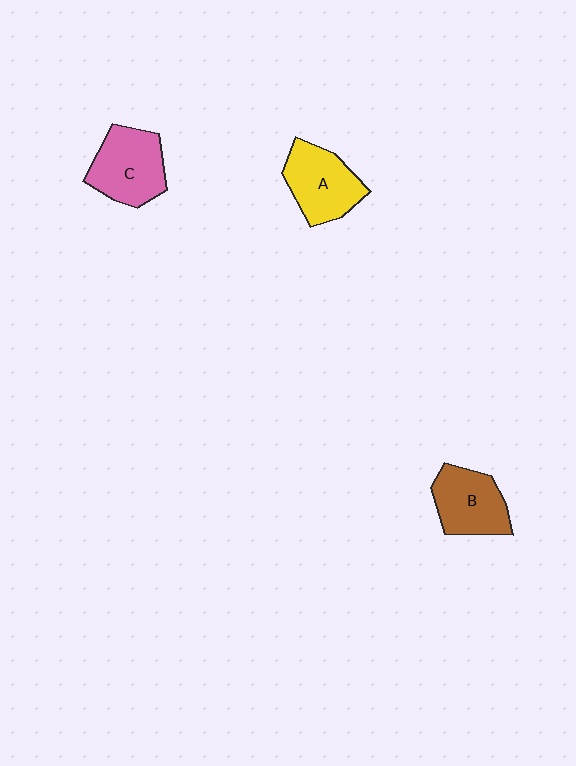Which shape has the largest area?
Shape C (pink).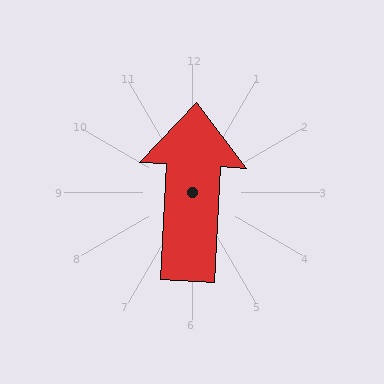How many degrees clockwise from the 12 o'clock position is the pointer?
Approximately 3 degrees.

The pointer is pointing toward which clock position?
Roughly 12 o'clock.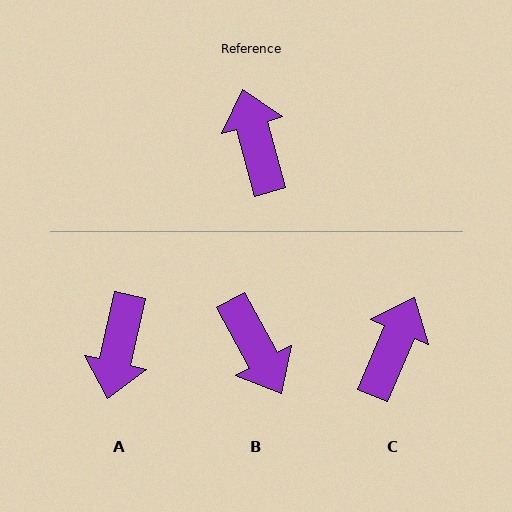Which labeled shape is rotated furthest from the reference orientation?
B, about 166 degrees away.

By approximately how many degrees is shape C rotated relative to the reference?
Approximately 38 degrees clockwise.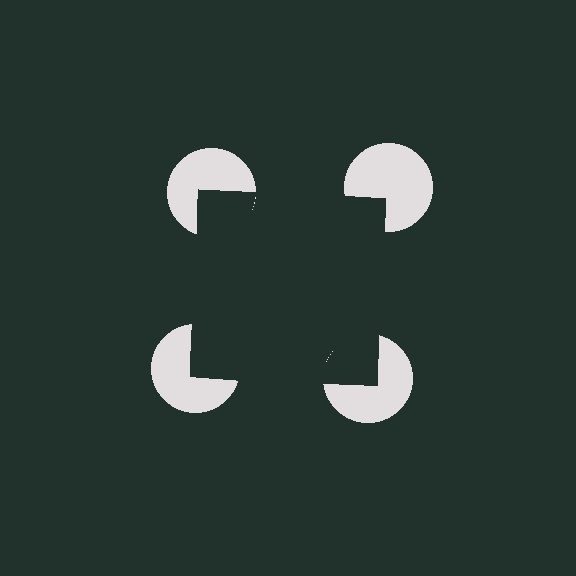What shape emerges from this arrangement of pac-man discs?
An illusory square — its edges are inferred from the aligned wedge cuts in the pac-man discs, not physically drawn.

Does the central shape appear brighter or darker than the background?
It typically appears slightly darker than the background, even though no actual brightness change is drawn.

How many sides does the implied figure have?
4 sides.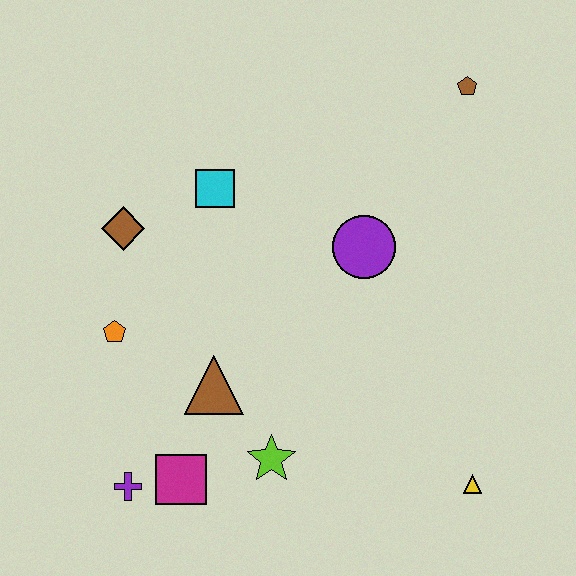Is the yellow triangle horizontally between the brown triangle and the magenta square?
No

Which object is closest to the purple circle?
The cyan square is closest to the purple circle.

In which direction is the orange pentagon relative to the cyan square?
The orange pentagon is below the cyan square.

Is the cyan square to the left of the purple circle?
Yes